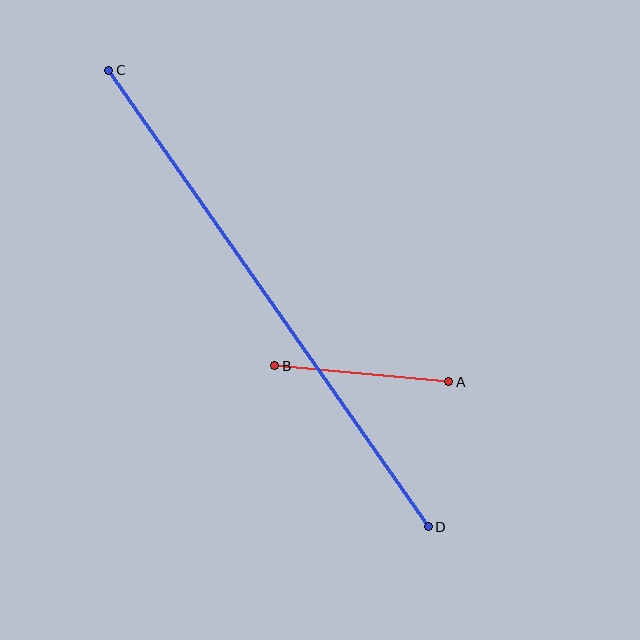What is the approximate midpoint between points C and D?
The midpoint is at approximately (269, 299) pixels.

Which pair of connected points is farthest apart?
Points C and D are farthest apart.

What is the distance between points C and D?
The distance is approximately 557 pixels.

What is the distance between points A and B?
The distance is approximately 174 pixels.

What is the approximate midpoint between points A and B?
The midpoint is at approximately (362, 374) pixels.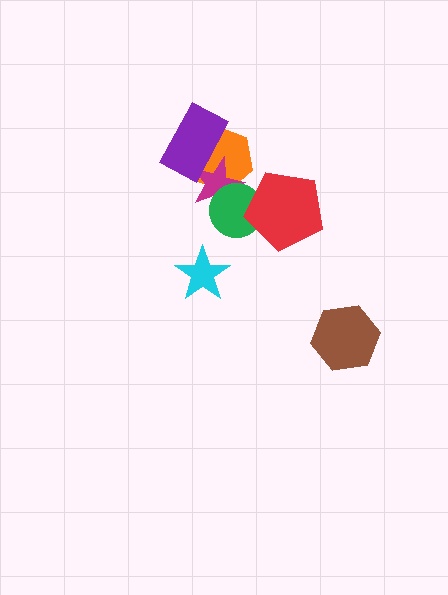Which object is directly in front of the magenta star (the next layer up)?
The green circle is directly in front of the magenta star.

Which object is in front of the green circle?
The red pentagon is in front of the green circle.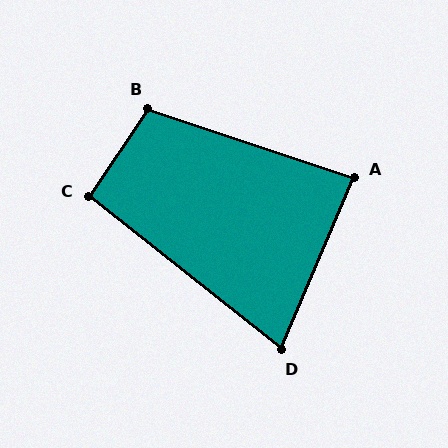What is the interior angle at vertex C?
Approximately 94 degrees (approximately right).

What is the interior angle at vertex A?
Approximately 86 degrees (approximately right).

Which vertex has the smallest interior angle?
D, at approximately 74 degrees.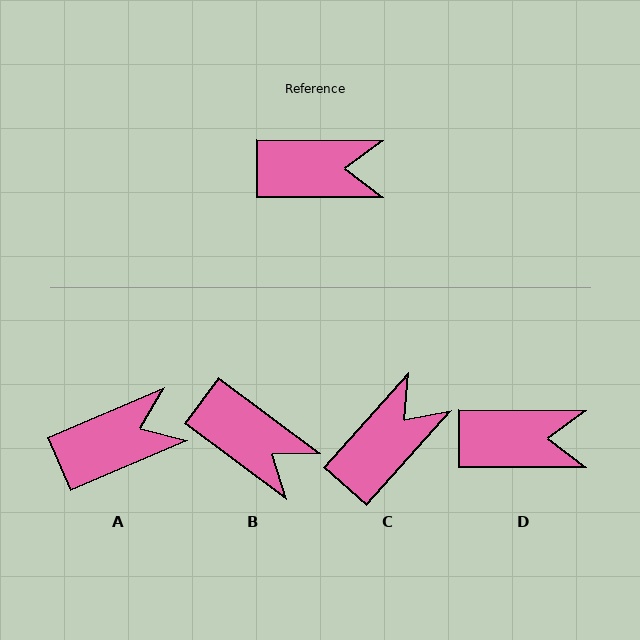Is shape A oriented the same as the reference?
No, it is off by about 23 degrees.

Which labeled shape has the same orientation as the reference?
D.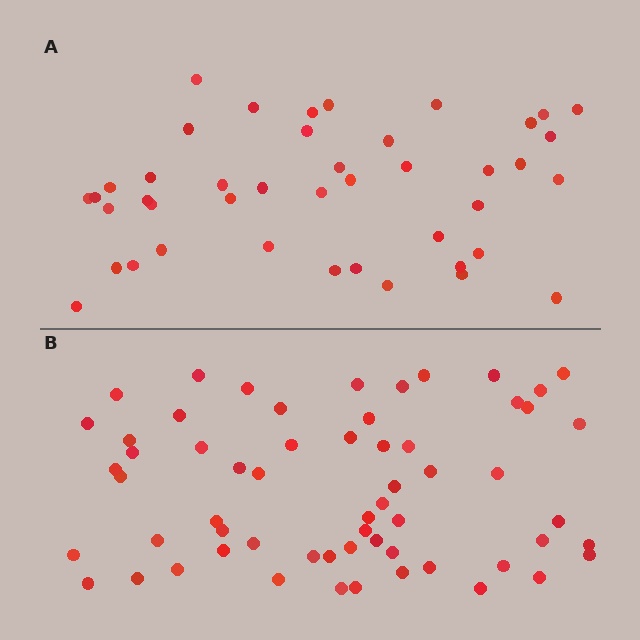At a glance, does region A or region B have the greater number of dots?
Region B (the bottom region) has more dots.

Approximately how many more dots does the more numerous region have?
Region B has approximately 15 more dots than region A.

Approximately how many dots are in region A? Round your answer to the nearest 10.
About 40 dots. (The exact count is 43, which rounds to 40.)